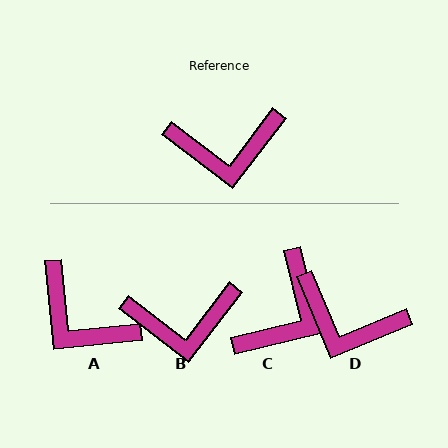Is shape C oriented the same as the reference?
No, it is off by about 51 degrees.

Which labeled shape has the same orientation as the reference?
B.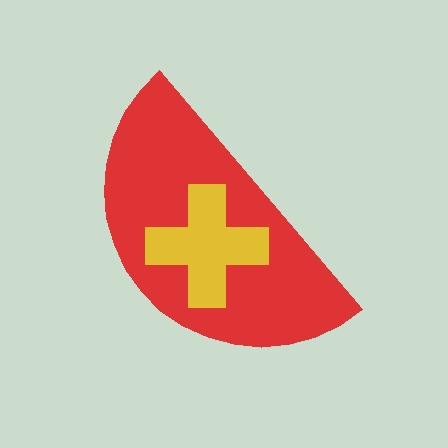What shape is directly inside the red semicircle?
The yellow cross.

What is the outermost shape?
The red semicircle.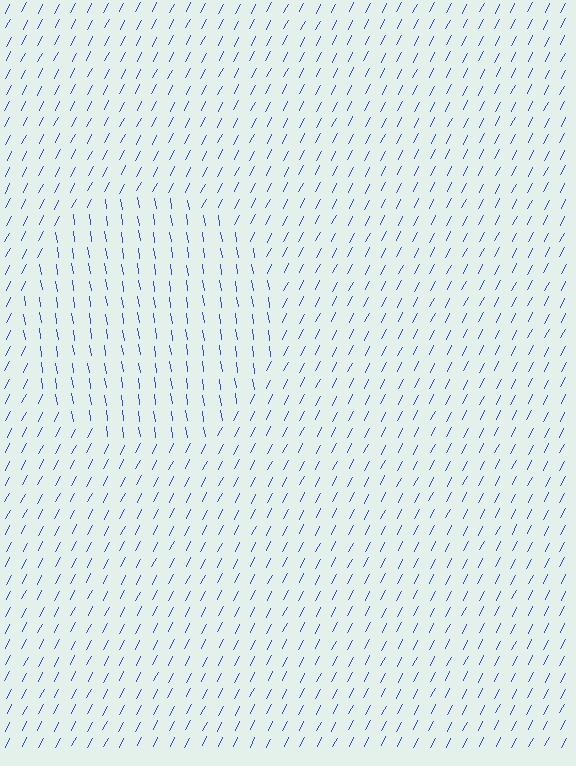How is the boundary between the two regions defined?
The boundary is defined purely by a change in line orientation (approximately 35 degrees difference). All lines are the same color and thickness.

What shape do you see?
I see a circle.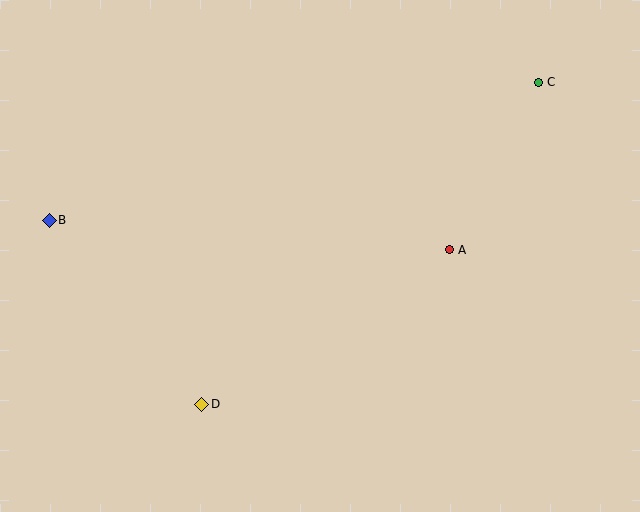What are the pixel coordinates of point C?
Point C is at (538, 82).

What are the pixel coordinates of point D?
Point D is at (202, 404).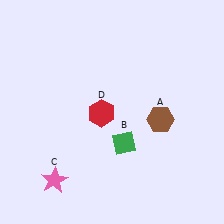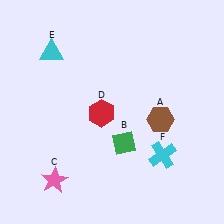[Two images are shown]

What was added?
A cyan triangle (E), a cyan cross (F) were added in Image 2.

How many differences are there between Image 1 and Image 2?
There are 2 differences between the two images.